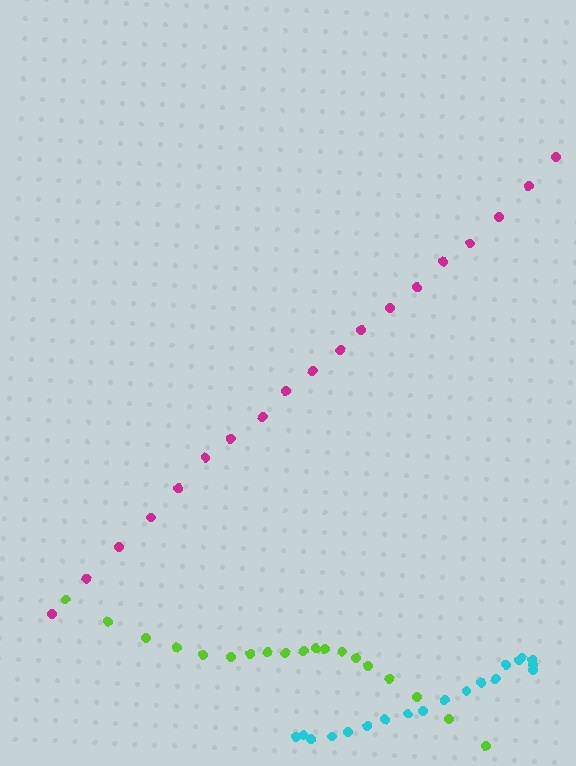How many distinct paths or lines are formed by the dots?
There are 3 distinct paths.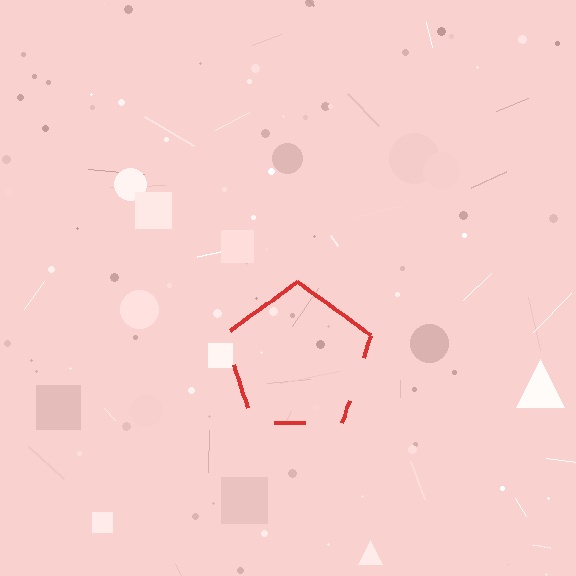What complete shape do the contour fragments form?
The contour fragments form a pentagon.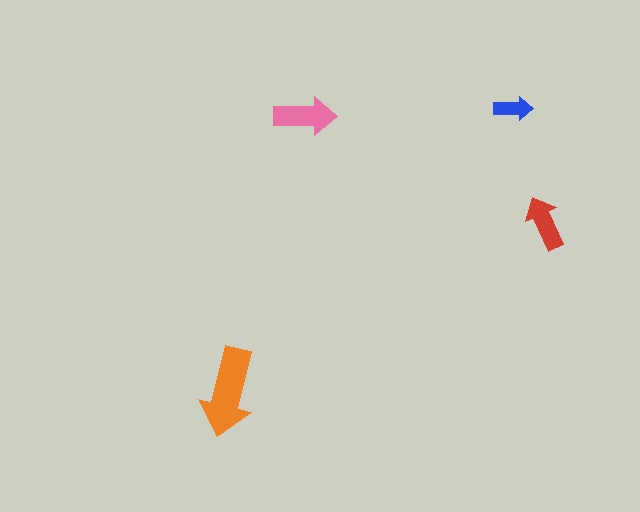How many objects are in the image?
There are 4 objects in the image.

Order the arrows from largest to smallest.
the orange one, the pink one, the red one, the blue one.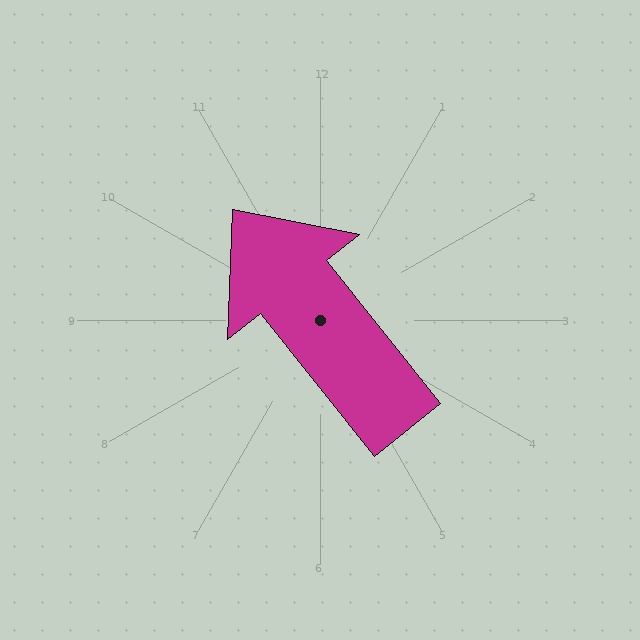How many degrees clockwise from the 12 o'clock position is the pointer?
Approximately 322 degrees.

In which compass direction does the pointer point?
Northwest.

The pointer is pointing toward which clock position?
Roughly 11 o'clock.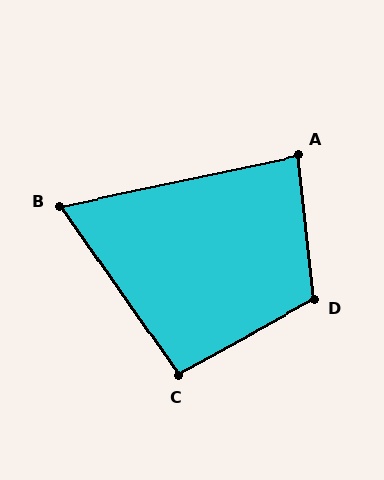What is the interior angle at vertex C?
Approximately 96 degrees (obtuse).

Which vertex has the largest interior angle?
D, at approximately 113 degrees.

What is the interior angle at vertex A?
Approximately 84 degrees (acute).